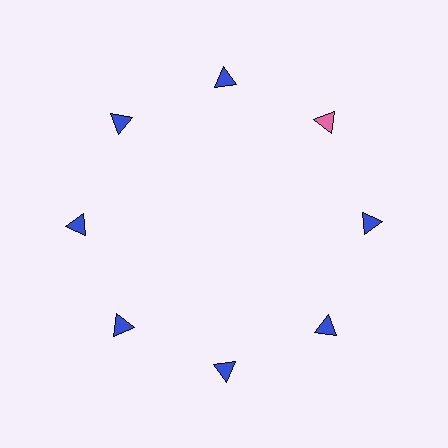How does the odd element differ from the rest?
It has a different color: pink instead of blue.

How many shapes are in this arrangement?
There are 8 shapes arranged in a ring pattern.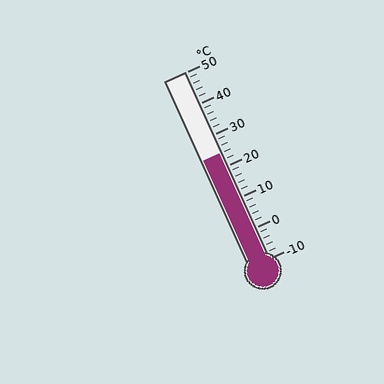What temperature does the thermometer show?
The thermometer shows approximately 24°C.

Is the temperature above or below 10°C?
The temperature is above 10°C.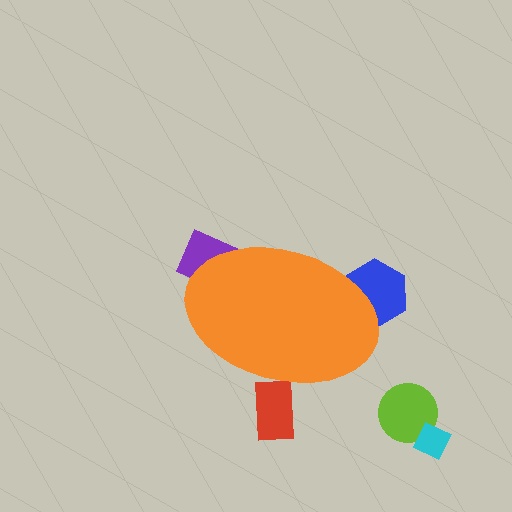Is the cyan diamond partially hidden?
No, the cyan diamond is fully visible.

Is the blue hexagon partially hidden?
Yes, the blue hexagon is partially hidden behind the orange ellipse.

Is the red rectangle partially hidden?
Yes, the red rectangle is partially hidden behind the orange ellipse.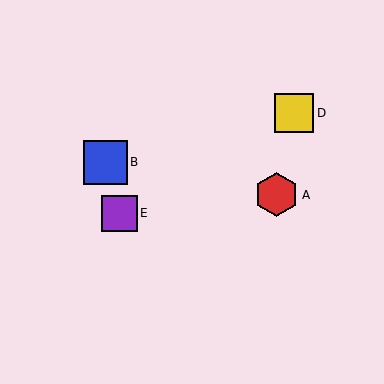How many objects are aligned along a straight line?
3 objects (C, D, E) are aligned along a straight line.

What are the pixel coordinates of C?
Object C is at (290, 115).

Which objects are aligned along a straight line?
Objects C, D, E are aligned along a straight line.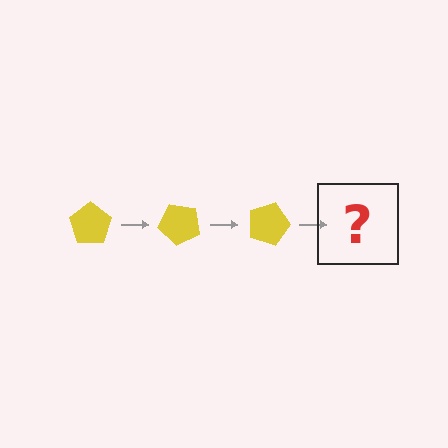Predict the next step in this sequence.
The next step is a yellow pentagon rotated 135 degrees.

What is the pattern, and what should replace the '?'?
The pattern is that the pentagon rotates 45 degrees each step. The '?' should be a yellow pentagon rotated 135 degrees.